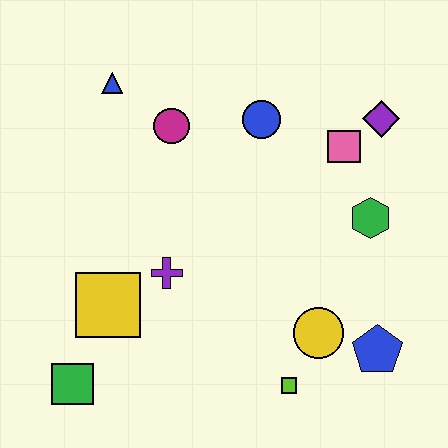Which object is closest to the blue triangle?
The magenta circle is closest to the blue triangle.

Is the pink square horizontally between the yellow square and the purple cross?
No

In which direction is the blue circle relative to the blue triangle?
The blue circle is to the right of the blue triangle.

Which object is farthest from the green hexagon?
The green square is farthest from the green hexagon.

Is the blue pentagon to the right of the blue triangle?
Yes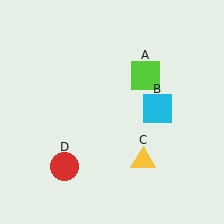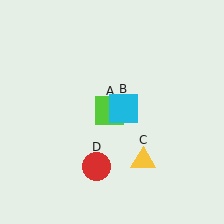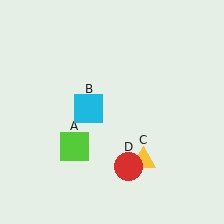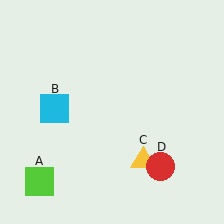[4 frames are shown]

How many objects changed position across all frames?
3 objects changed position: lime square (object A), cyan square (object B), red circle (object D).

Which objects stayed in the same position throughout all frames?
Yellow triangle (object C) remained stationary.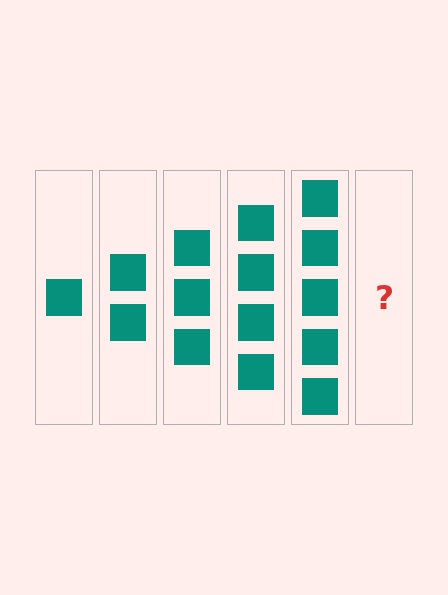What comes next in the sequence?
The next element should be 6 squares.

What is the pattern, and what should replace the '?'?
The pattern is that each step adds one more square. The '?' should be 6 squares.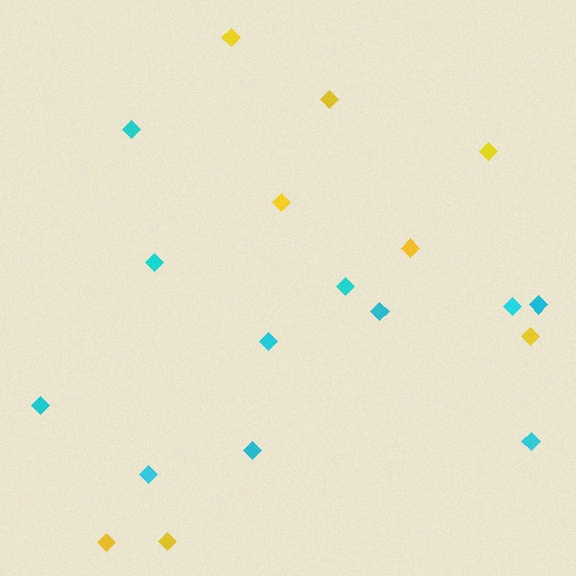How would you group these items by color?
There are 2 groups: one group of yellow diamonds (8) and one group of cyan diamonds (11).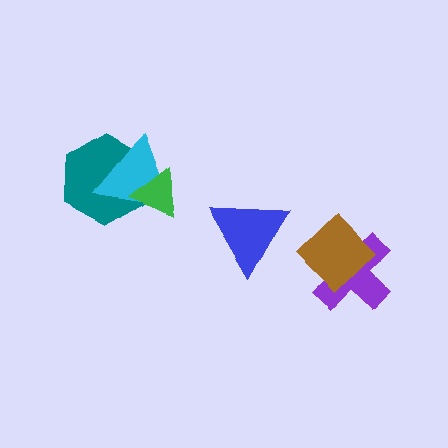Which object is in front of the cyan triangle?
The green triangle is in front of the cyan triangle.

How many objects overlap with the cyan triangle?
2 objects overlap with the cyan triangle.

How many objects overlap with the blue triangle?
0 objects overlap with the blue triangle.